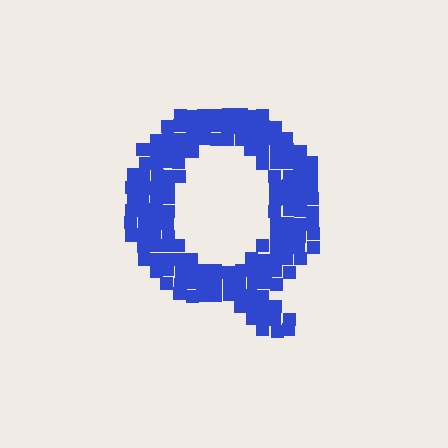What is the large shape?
The large shape is the letter Q.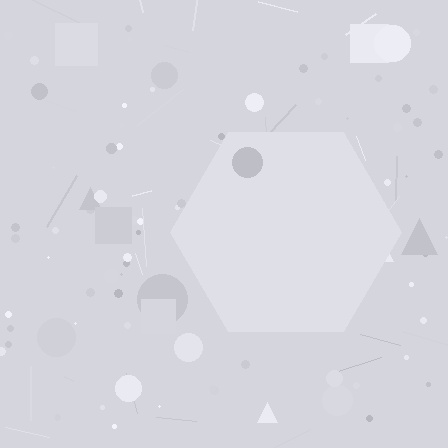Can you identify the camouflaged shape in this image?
The camouflaged shape is a hexagon.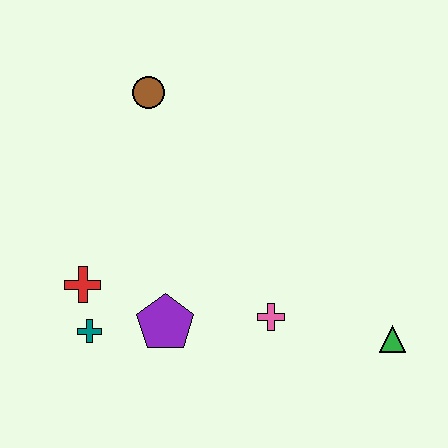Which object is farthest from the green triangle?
The brown circle is farthest from the green triangle.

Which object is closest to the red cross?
The teal cross is closest to the red cross.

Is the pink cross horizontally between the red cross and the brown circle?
No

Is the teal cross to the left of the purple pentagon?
Yes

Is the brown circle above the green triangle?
Yes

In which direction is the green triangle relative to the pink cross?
The green triangle is to the right of the pink cross.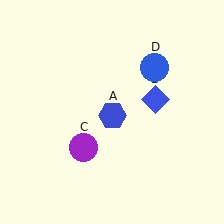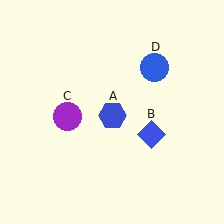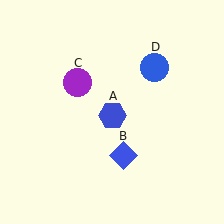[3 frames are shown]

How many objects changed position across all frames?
2 objects changed position: blue diamond (object B), purple circle (object C).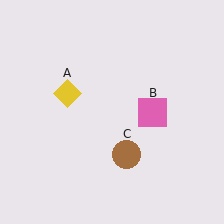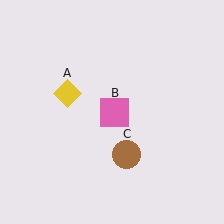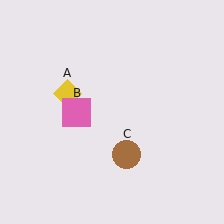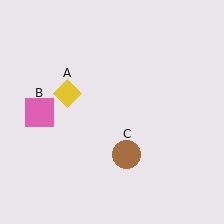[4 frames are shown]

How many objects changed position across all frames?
1 object changed position: pink square (object B).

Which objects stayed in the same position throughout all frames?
Yellow diamond (object A) and brown circle (object C) remained stationary.